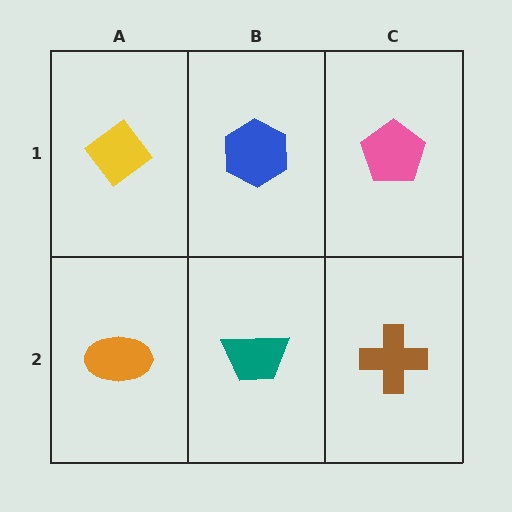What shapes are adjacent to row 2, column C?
A pink pentagon (row 1, column C), a teal trapezoid (row 2, column B).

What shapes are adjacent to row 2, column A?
A yellow diamond (row 1, column A), a teal trapezoid (row 2, column B).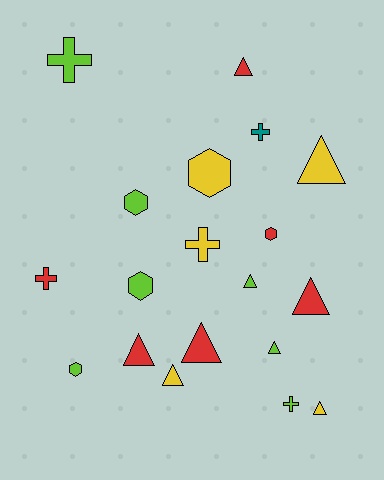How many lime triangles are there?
There are 2 lime triangles.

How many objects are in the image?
There are 19 objects.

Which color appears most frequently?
Lime, with 7 objects.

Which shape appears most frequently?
Triangle, with 9 objects.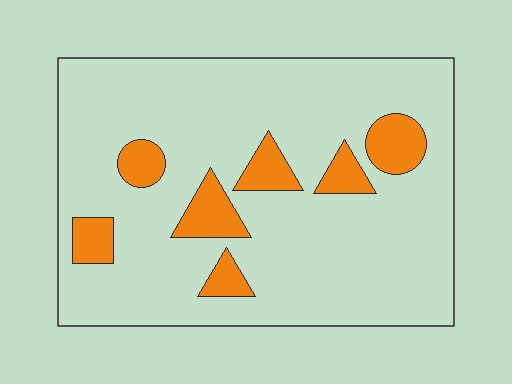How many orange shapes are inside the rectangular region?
7.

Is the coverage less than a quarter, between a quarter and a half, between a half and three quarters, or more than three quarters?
Less than a quarter.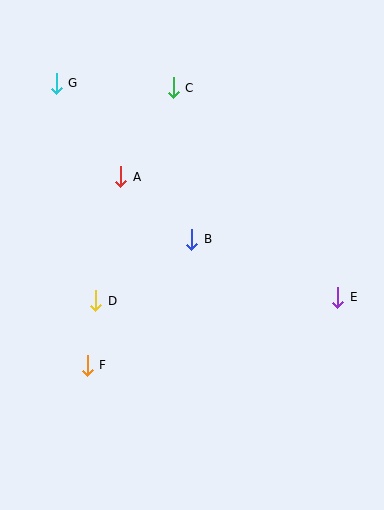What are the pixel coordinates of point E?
Point E is at (338, 297).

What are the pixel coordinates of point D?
Point D is at (96, 301).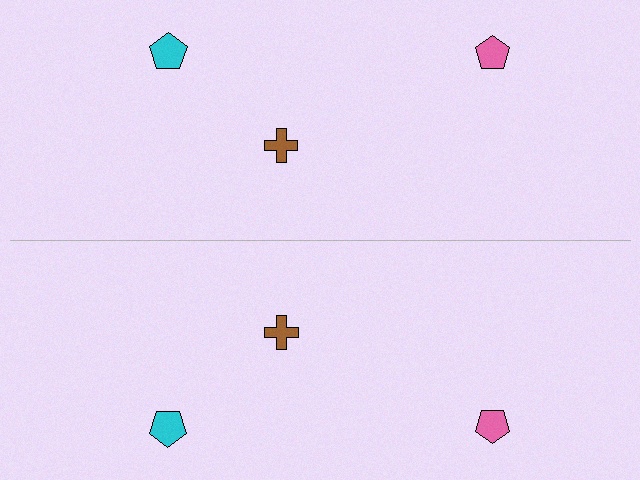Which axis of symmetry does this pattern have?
The pattern has a horizontal axis of symmetry running through the center of the image.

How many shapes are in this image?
There are 6 shapes in this image.